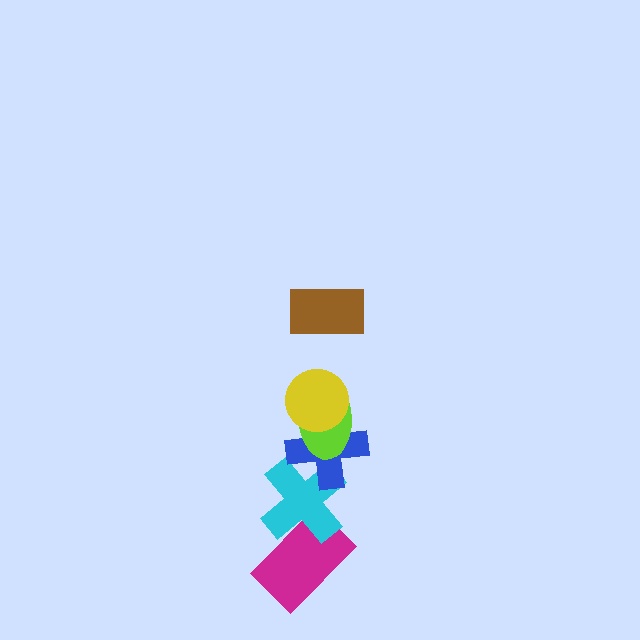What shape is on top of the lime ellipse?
The yellow circle is on top of the lime ellipse.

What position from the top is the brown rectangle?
The brown rectangle is 1st from the top.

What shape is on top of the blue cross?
The lime ellipse is on top of the blue cross.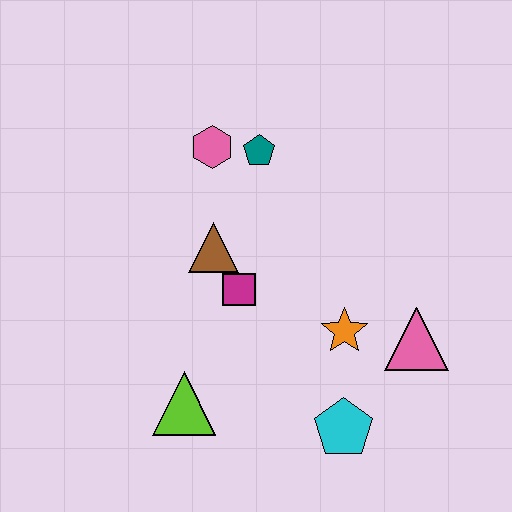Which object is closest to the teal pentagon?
The pink hexagon is closest to the teal pentagon.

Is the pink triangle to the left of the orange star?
No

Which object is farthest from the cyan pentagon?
The pink hexagon is farthest from the cyan pentagon.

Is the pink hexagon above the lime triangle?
Yes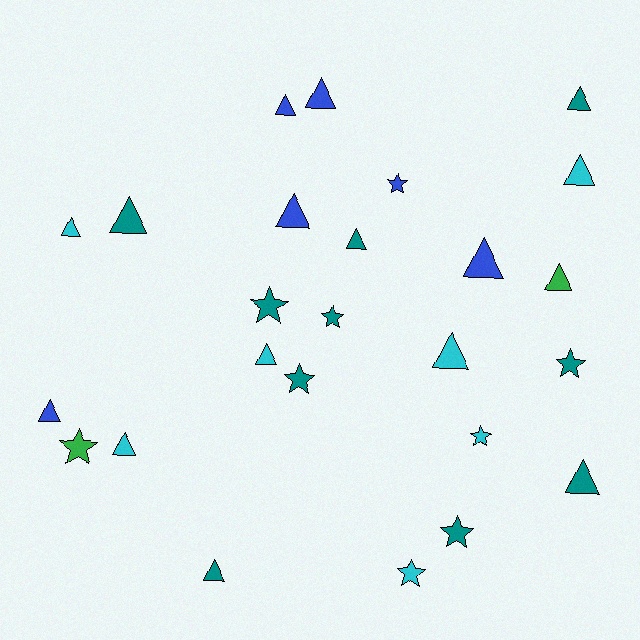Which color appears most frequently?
Teal, with 10 objects.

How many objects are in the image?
There are 25 objects.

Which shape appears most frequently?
Triangle, with 16 objects.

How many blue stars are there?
There is 1 blue star.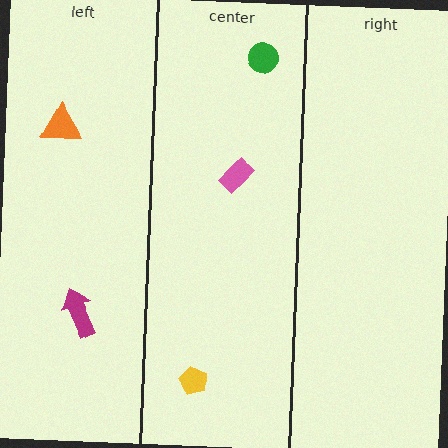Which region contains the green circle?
The center region.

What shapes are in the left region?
The orange triangle, the magenta arrow.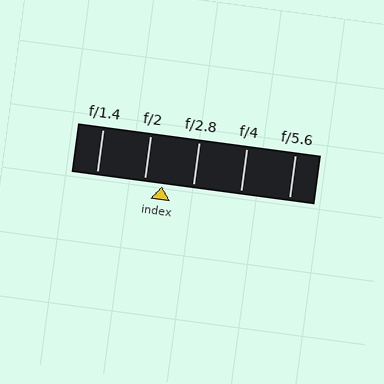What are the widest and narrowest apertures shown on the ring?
The widest aperture shown is f/1.4 and the narrowest is f/5.6.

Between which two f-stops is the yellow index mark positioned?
The index mark is between f/2 and f/2.8.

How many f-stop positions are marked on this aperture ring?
There are 5 f-stop positions marked.